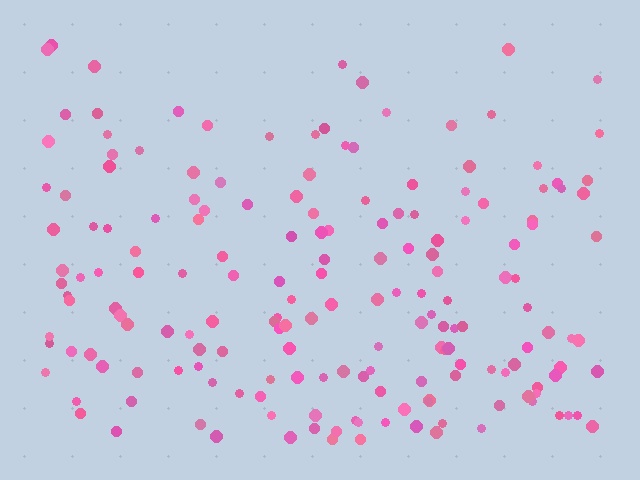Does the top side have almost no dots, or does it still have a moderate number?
Still a moderate number, just noticeably fewer than the bottom.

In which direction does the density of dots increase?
From top to bottom, with the bottom side densest.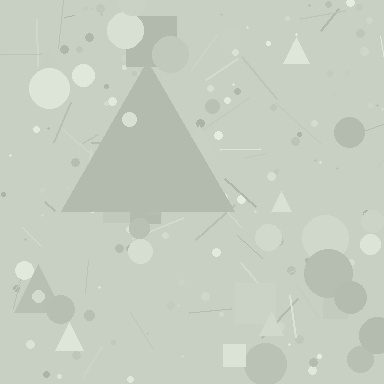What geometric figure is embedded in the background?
A triangle is embedded in the background.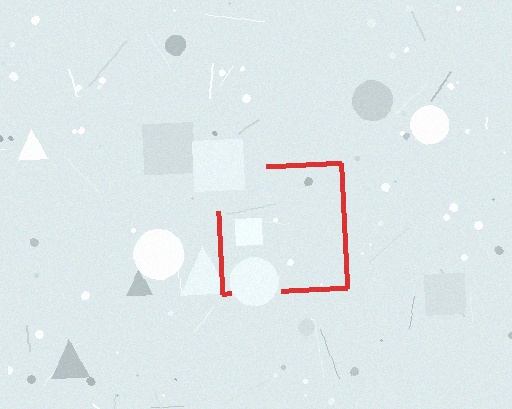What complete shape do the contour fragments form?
The contour fragments form a square.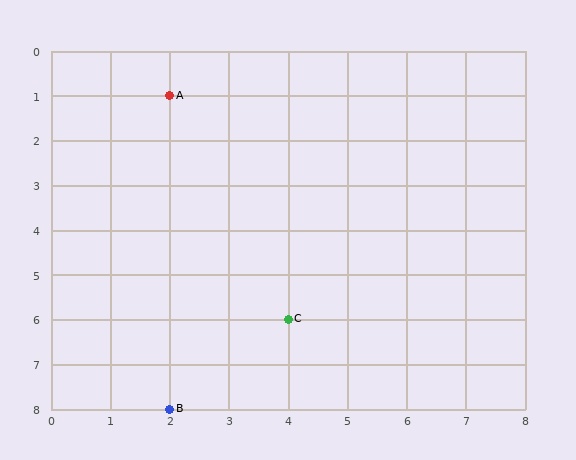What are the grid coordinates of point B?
Point B is at grid coordinates (2, 8).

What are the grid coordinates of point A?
Point A is at grid coordinates (2, 1).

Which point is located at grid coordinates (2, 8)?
Point B is at (2, 8).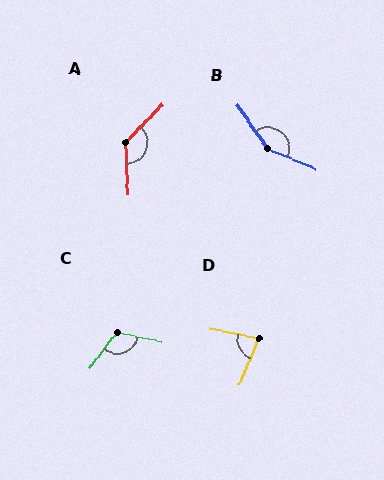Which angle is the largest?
B, at approximately 148 degrees.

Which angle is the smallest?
D, at approximately 79 degrees.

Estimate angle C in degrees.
Approximately 116 degrees.